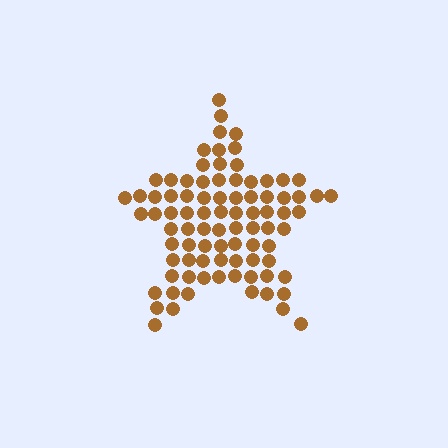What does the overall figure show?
The overall figure shows a star.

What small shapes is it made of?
It is made of small circles.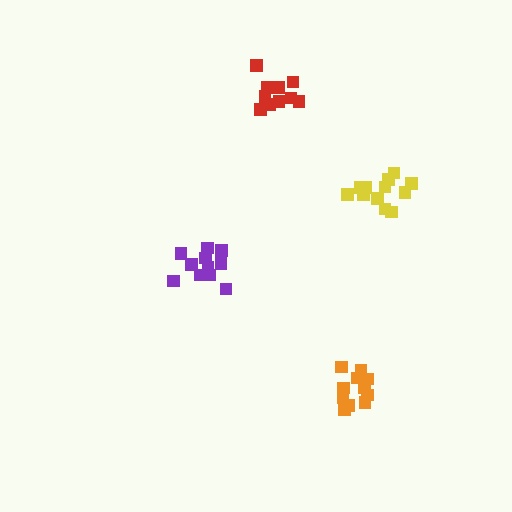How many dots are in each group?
Group 1: 11 dots, Group 2: 12 dots, Group 3: 11 dots, Group 4: 10 dots (44 total).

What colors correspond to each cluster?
The clusters are colored: purple, yellow, orange, red.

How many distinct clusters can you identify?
There are 4 distinct clusters.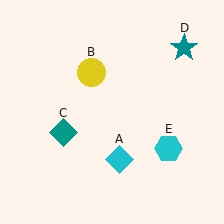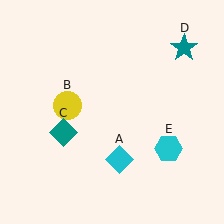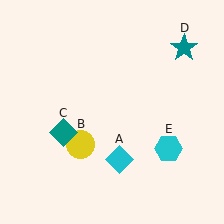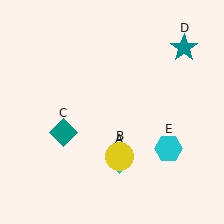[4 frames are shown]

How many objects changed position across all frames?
1 object changed position: yellow circle (object B).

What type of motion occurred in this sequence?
The yellow circle (object B) rotated counterclockwise around the center of the scene.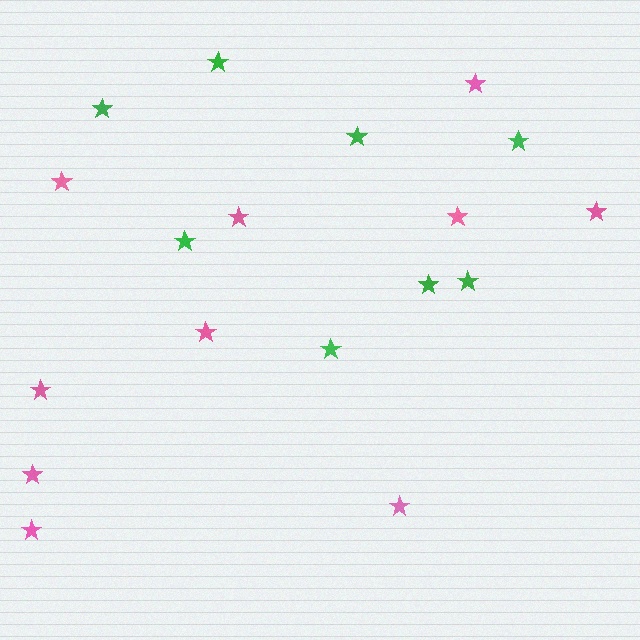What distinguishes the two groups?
There are 2 groups: one group of pink stars (10) and one group of green stars (8).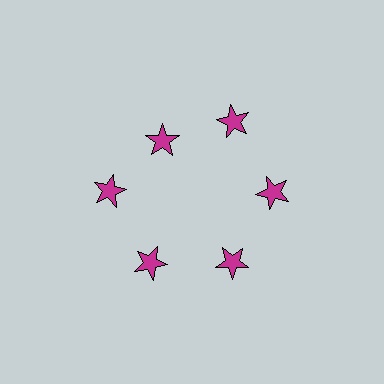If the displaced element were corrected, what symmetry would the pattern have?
It would have 6-fold rotational symmetry — the pattern would map onto itself every 60 degrees.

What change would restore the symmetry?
The symmetry would be restored by moving it outward, back onto the ring so that all 6 stars sit at equal angles and equal distance from the center.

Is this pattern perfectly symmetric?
No. The 6 magenta stars are arranged in a ring, but one element near the 11 o'clock position is pulled inward toward the center, breaking the 6-fold rotational symmetry.